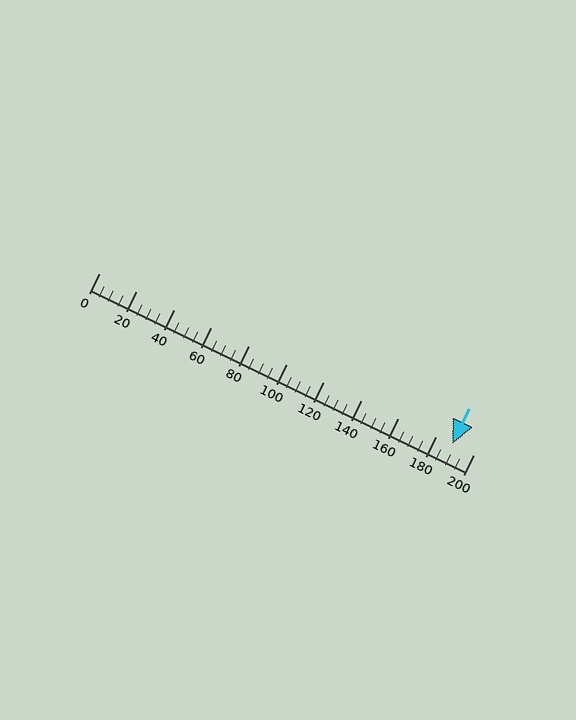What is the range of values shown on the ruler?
The ruler shows values from 0 to 200.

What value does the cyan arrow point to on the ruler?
The cyan arrow points to approximately 189.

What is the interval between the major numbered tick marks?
The major tick marks are spaced 20 units apart.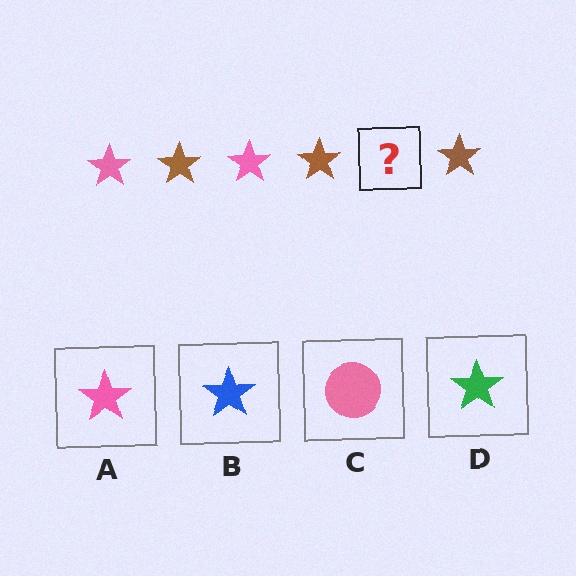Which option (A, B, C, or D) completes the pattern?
A.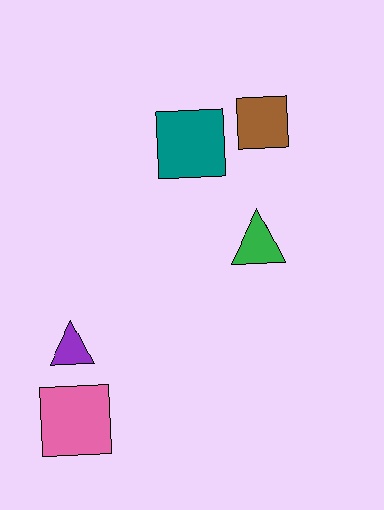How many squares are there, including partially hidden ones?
There are 3 squares.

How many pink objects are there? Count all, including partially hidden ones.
There is 1 pink object.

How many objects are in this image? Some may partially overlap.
There are 5 objects.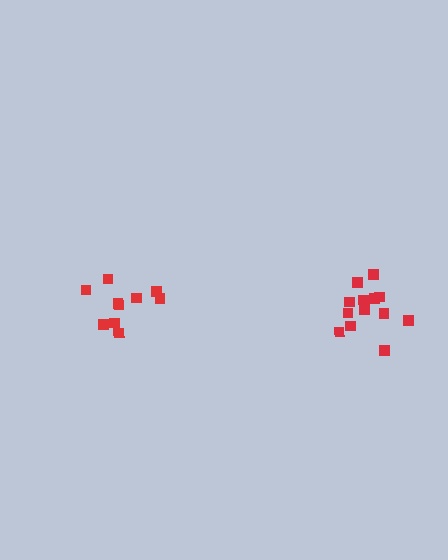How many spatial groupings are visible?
There are 2 spatial groupings.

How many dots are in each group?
Group 1: 14 dots, Group 2: 10 dots (24 total).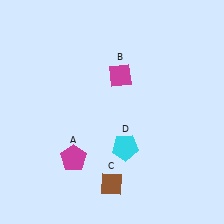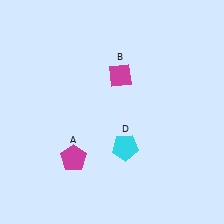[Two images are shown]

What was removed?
The brown diamond (C) was removed in Image 2.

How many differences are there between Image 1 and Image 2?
There is 1 difference between the two images.